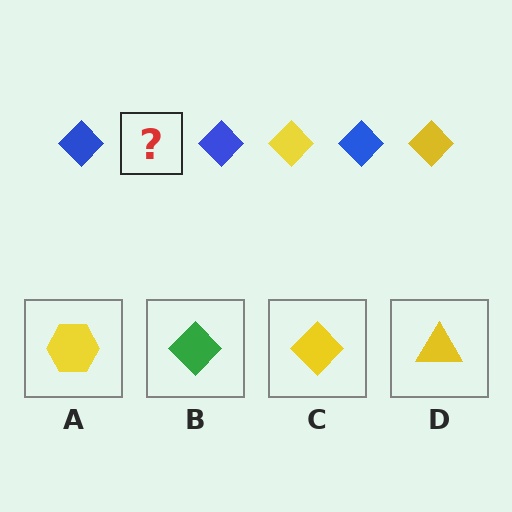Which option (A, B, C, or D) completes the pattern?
C.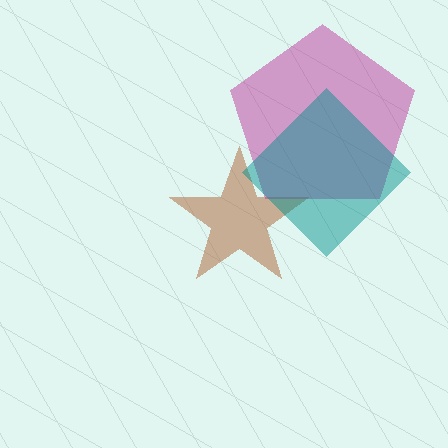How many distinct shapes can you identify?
There are 3 distinct shapes: a brown star, a magenta pentagon, a teal diamond.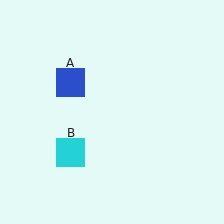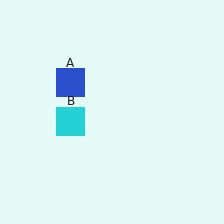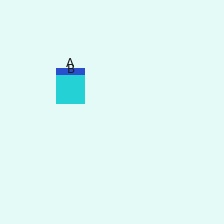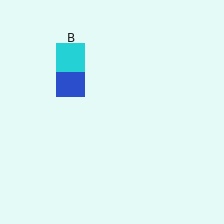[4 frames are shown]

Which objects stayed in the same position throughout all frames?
Blue square (object A) remained stationary.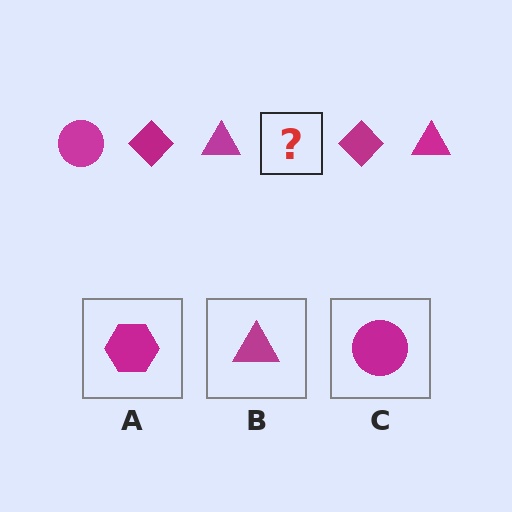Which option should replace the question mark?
Option C.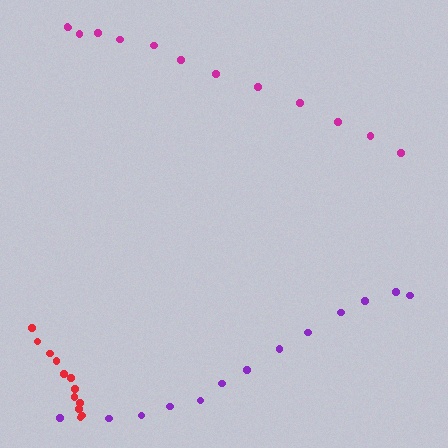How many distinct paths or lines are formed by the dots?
There are 3 distinct paths.